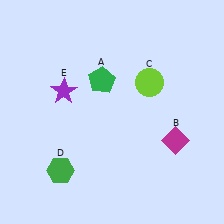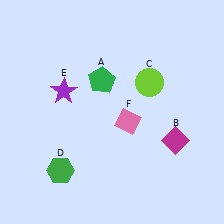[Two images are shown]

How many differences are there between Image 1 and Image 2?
There is 1 difference between the two images.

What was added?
A pink diamond (F) was added in Image 2.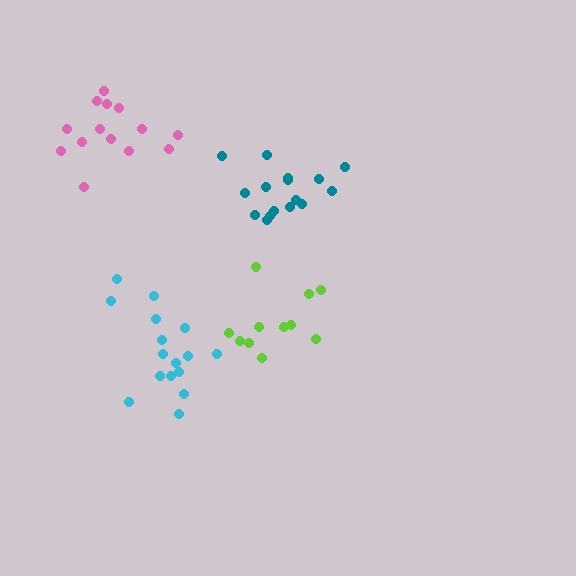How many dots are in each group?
Group 1: 11 dots, Group 2: 14 dots, Group 3: 16 dots, Group 4: 16 dots (57 total).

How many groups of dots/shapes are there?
There are 4 groups.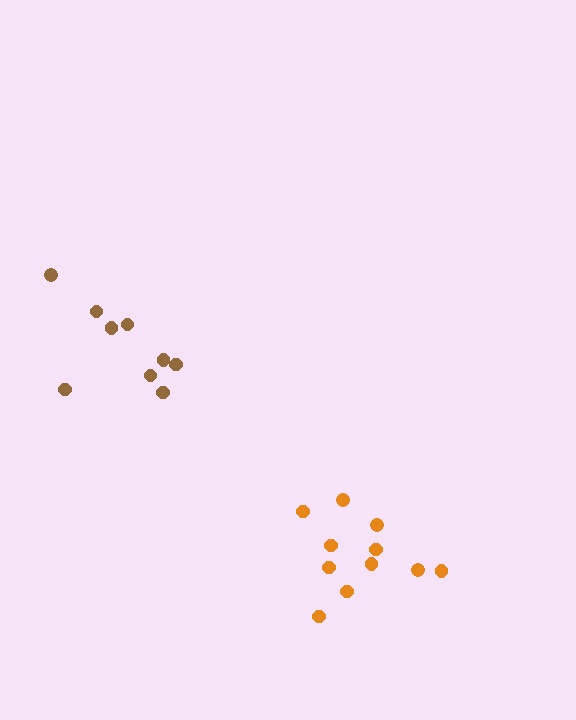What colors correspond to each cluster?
The clusters are colored: brown, orange.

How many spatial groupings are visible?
There are 2 spatial groupings.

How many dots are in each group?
Group 1: 9 dots, Group 2: 11 dots (20 total).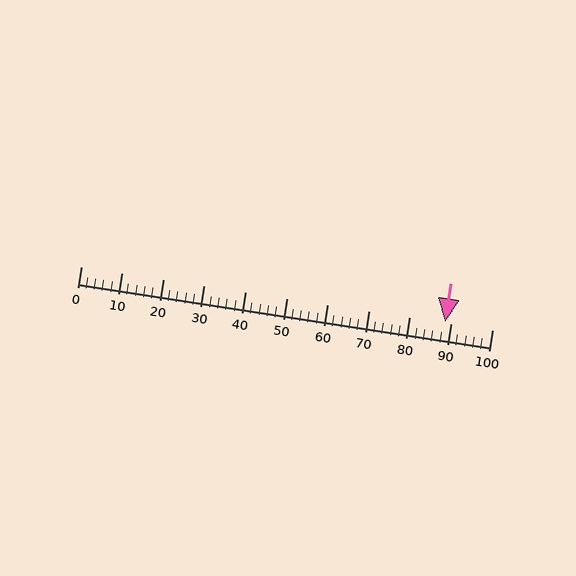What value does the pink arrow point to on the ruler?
The pink arrow points to approximately 89.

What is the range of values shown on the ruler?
The ruler shows values from 0 to 100.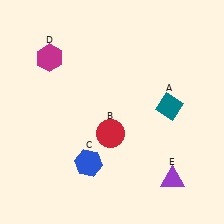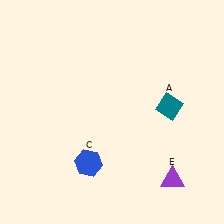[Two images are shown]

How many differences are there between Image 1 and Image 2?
There are 2 differences between the two images.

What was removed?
The red circle (B), the magenta hexagon (D) were removed in Image 2.